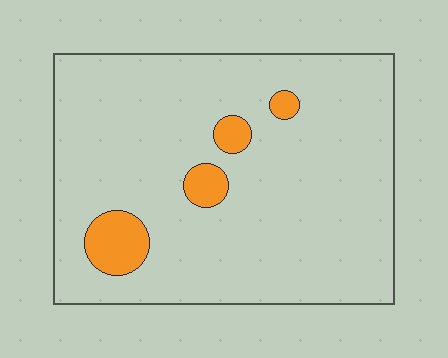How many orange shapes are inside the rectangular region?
4.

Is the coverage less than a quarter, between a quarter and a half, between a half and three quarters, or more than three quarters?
Less than a quarter.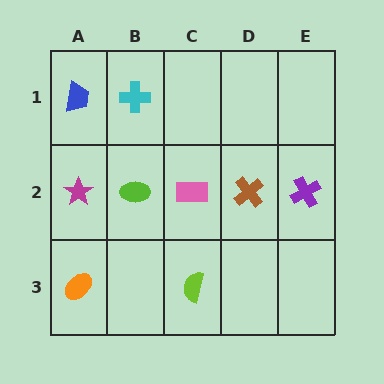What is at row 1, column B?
A cyan cross.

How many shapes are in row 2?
5 shapes.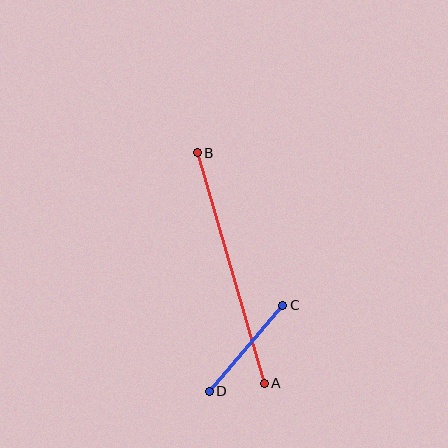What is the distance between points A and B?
The distance is approximately 240 pixels.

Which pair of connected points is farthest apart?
Points A and B are farthest apart.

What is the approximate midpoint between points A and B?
The midpoint is at approximately (231, 268) pixels.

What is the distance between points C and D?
The distance is approximately 113 pixels.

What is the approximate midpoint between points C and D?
The midpoint is at approximately (246, 348) pixels.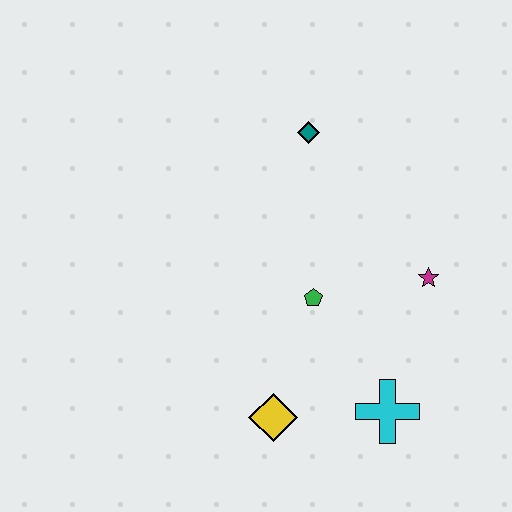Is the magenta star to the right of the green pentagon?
Yes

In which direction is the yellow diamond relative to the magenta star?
The yellow diamond is to the left of the magenta star.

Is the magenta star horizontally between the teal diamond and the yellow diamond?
No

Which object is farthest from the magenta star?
The yellow diamond is farthest from the magenta star.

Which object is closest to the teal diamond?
The green pentagon is closest to the teal diamond.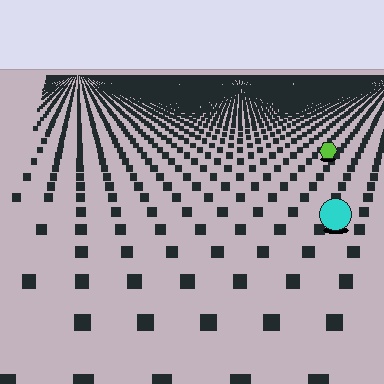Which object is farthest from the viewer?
The lime hexagon is farthest from the viewer. It appears smaller and the ground texture around it is denser.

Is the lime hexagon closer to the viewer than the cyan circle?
No. The cyan circle is closer — you can tell from the texture gradient: the ground texture is coarser near it.